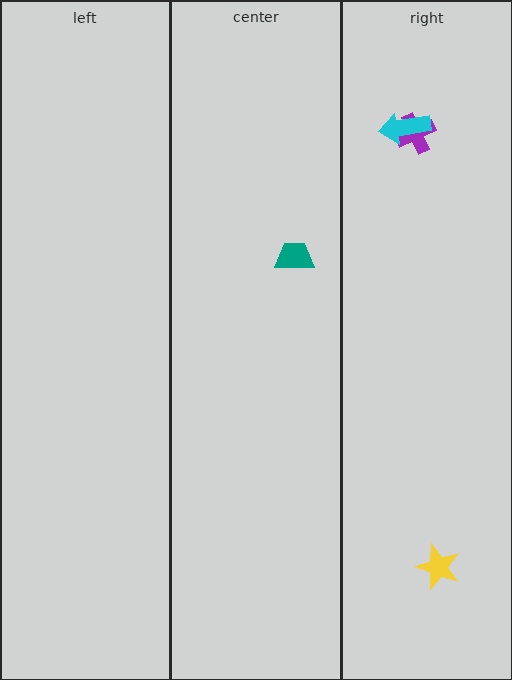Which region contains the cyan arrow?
The right region.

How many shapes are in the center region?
1.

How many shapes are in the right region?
3.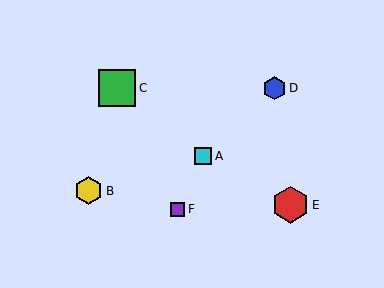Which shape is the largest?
The green square (labeled C) is the largest.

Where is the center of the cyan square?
The center of the cyan square is at (203, 156).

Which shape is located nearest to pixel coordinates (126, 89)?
The green square (labeled C) at (117, 88) is nearest to that location.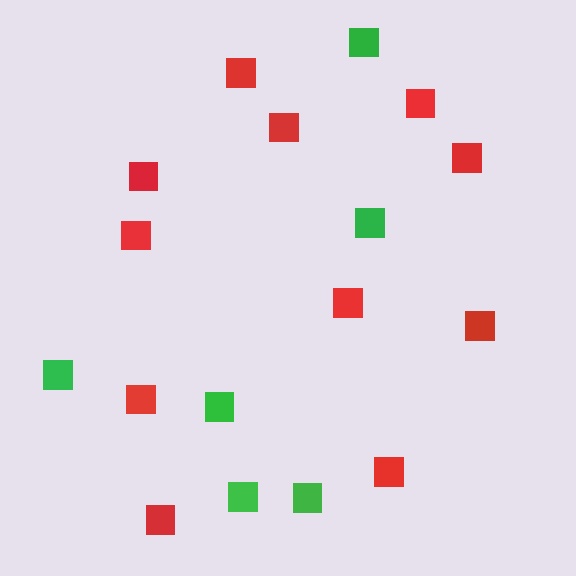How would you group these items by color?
There are 2 groups: one group of red squares (11) and one group of green squares (6).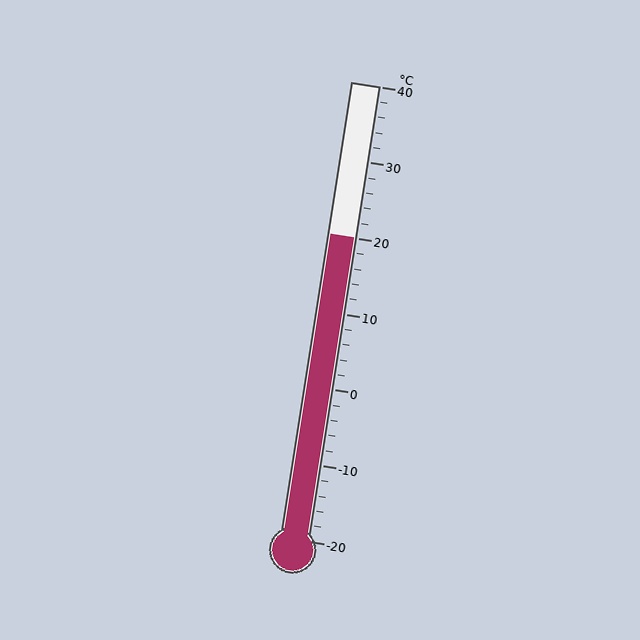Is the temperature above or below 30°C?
The temperature is below 30°C.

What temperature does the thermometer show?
The thermometer shows approximately 20°C.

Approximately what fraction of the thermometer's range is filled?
The thermometer is filled to approximately 65% of its range.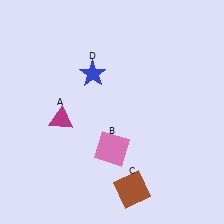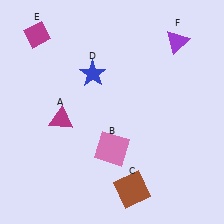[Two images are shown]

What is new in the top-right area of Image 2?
A purple triangle (F) was added in the top-right area of Image 2.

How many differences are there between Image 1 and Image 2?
There are 2 differences between the two images.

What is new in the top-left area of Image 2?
A magenta diamond (E) was added in the top-left area of Image 2.